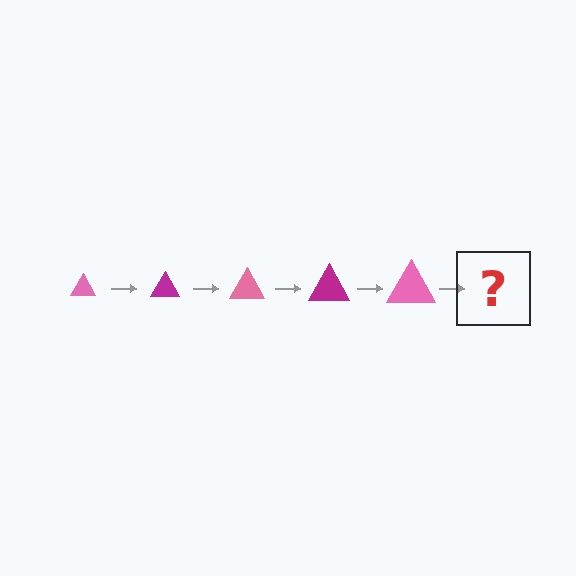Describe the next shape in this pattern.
It should be a magenta triangle, larger than the previous one.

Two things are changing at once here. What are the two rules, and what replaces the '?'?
The two rules are that the triangle grows larger each step and the color cycles through pink and magenta. The '?' should be a magenta triangle, larger than the previous one.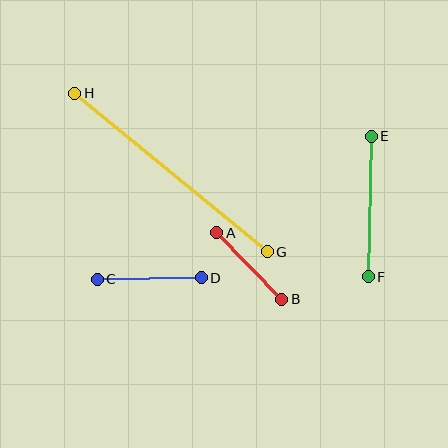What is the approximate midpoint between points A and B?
The midpoint is at approximately (249, 266) pixels.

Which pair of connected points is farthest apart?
Points G and H are farthest apart.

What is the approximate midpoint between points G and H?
The midpoint is at approximately (171, 173) pixels.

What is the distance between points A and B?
The distance is approximately 93 pixels.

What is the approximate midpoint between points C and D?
The midpoint is at approximately (149, 279) pixels.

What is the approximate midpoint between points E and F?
The midpoint is at approximately (370, 206) pixels.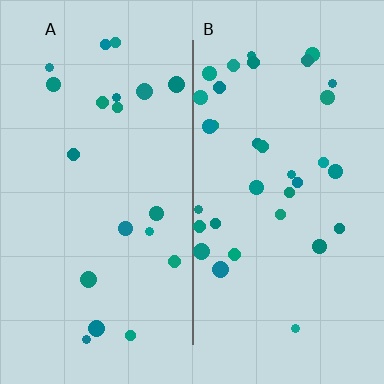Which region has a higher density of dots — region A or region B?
B (the right).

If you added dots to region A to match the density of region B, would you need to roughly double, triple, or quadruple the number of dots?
Approximately double.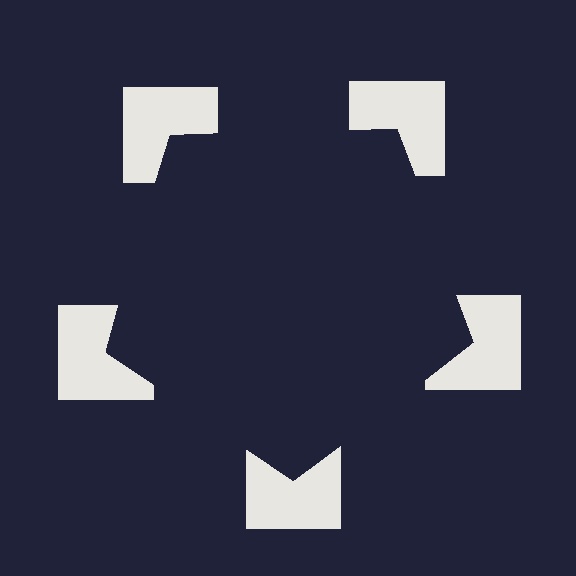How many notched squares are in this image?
There are 5 — one at each vertex of the illusory pentagon.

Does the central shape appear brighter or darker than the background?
It typically appears slightly darker than the background, even though no actual brightness change is drawn.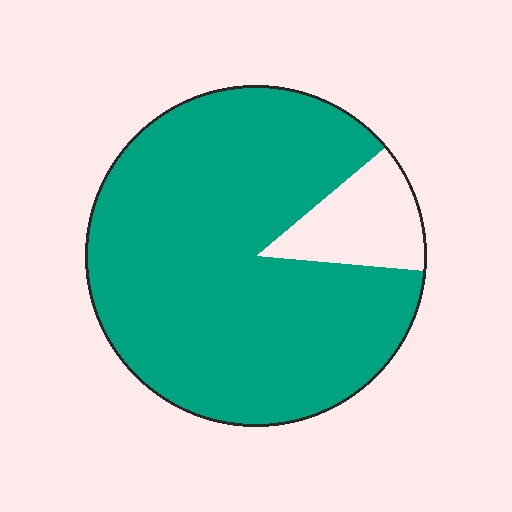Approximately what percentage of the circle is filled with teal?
Approximately 85%.